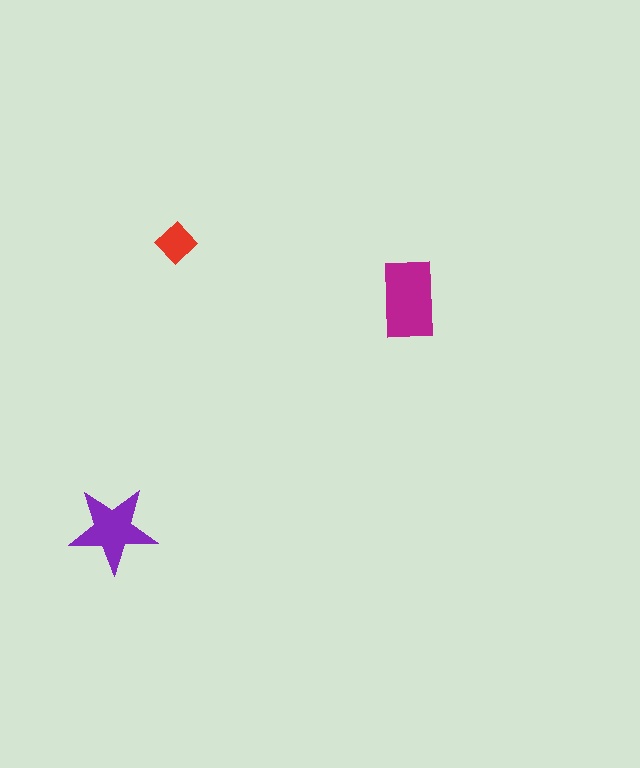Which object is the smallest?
The red diamond.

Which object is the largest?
The magenta rectangle.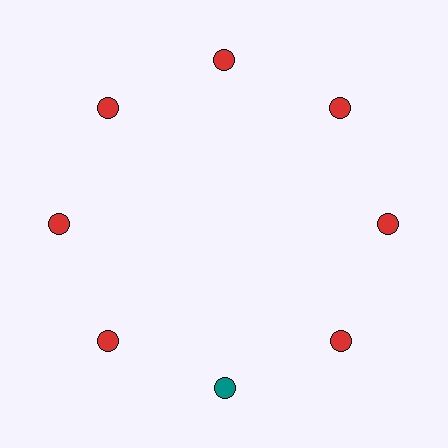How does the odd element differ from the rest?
It has a different color: teal instead of red.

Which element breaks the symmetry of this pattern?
The teal circle at roughly the 6 o'clock position breaks the symmetry. All other shapes are red circles.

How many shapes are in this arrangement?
There are 8 shapes arranged in a ring pattern.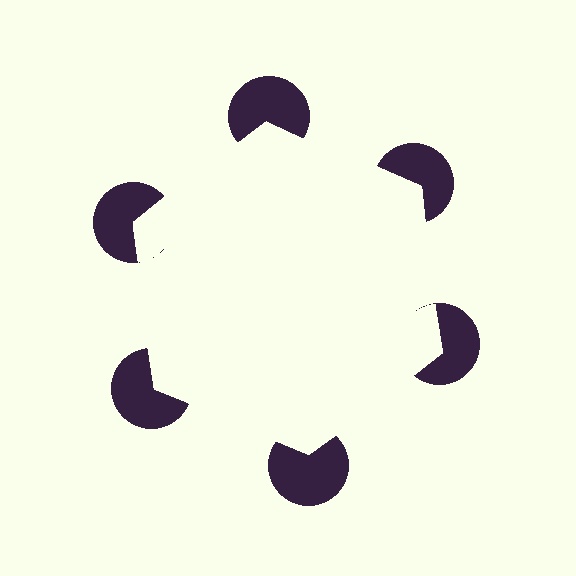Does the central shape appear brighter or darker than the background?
It typically appears slightly brighter than the background, even though no actual brightness change is drawn.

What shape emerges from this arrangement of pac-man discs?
An illusory hexagon — its edges are inferred from the aligned wedge cuts in the pac-man discs, not physically drawn.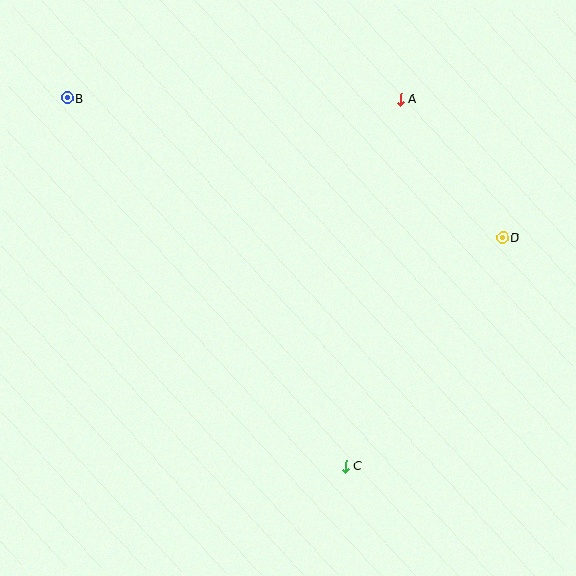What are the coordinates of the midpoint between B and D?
The midpoint between B and D is at (285, 168).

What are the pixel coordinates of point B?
Point B is at (67, 98).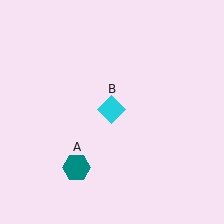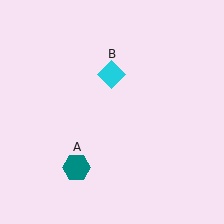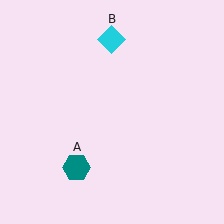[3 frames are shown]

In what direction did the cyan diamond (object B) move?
The cyan diamond (object B) moved up.